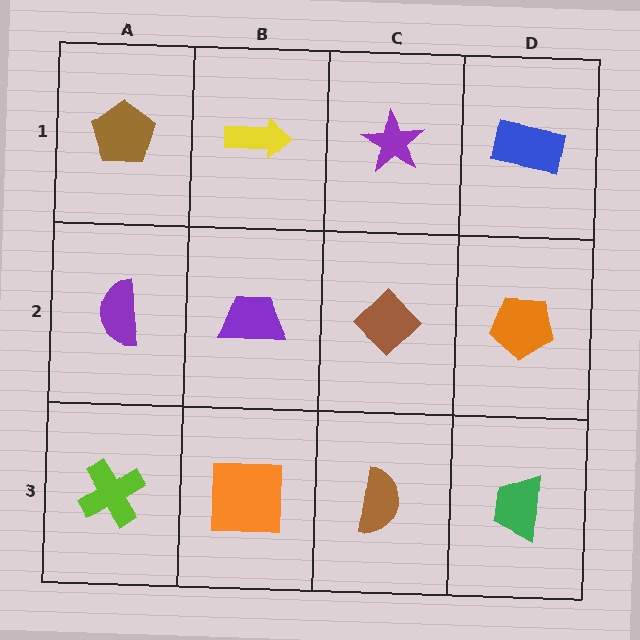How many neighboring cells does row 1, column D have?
2.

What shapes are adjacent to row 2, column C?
A purple star (row 1, column C), a brown semicircle (row 3, column C), a purple trapezoid (row 2, column B), an orange pentagon (row 2, column D).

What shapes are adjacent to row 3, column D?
An orange pentagon (row 2, column D), a brown semicircle (row 3, column C).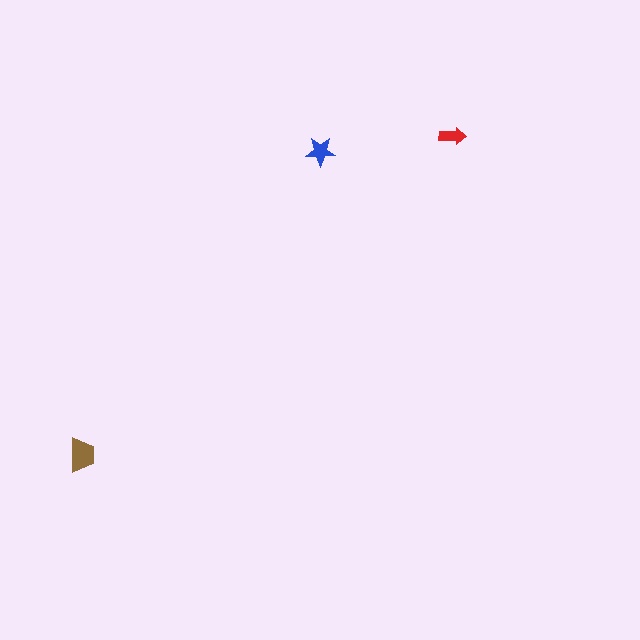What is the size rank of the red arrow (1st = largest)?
3rd.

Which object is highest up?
The red arrow is topmost.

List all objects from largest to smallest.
The brown trapezoid, the blue star, the red arrow.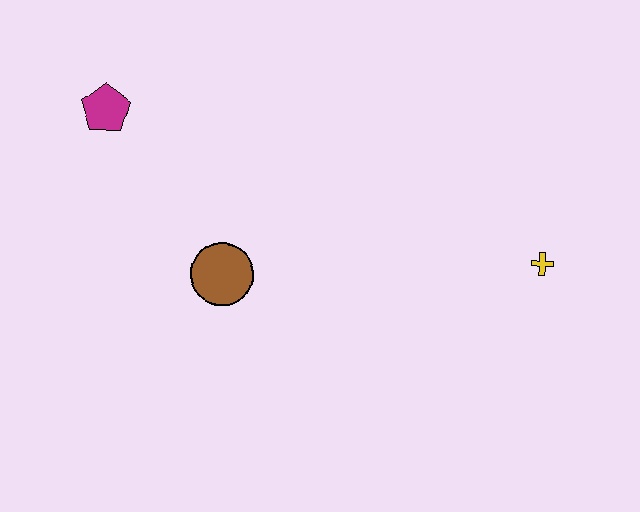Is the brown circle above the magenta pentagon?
No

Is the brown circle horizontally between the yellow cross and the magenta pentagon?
Yes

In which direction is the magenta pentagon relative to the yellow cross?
The magenta pentagon is to the left of the yellow cross.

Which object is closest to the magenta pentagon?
The brown circle is closest to the magenta pentagon.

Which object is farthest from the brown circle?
The yellow cross is farthest from the brown circle.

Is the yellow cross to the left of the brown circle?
No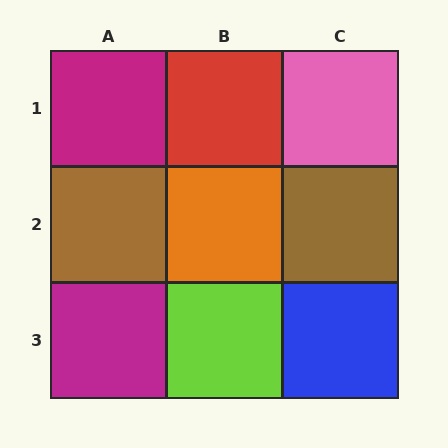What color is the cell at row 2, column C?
Brown.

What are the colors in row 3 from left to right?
Magenta, lime, blue.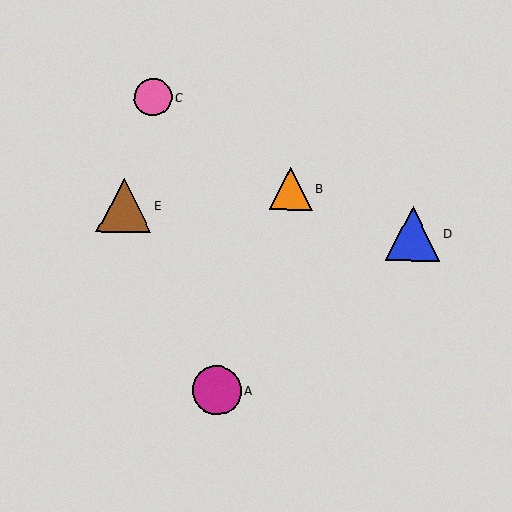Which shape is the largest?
The brown triangle (labeled E) is the largest.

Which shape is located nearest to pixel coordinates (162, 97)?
The pink circle (labeled C) at (153, 97) is nearest to that location.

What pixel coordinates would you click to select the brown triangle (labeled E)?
Click at (124, 205) to select the brown triangle E.